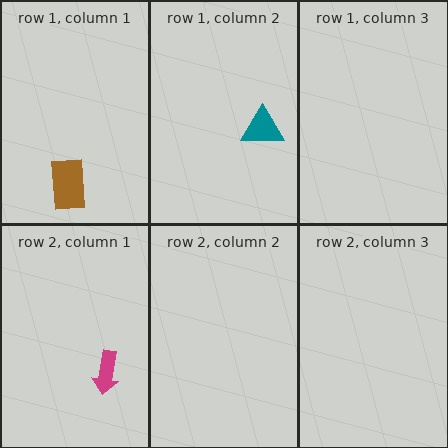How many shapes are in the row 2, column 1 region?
1.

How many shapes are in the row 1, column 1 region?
1.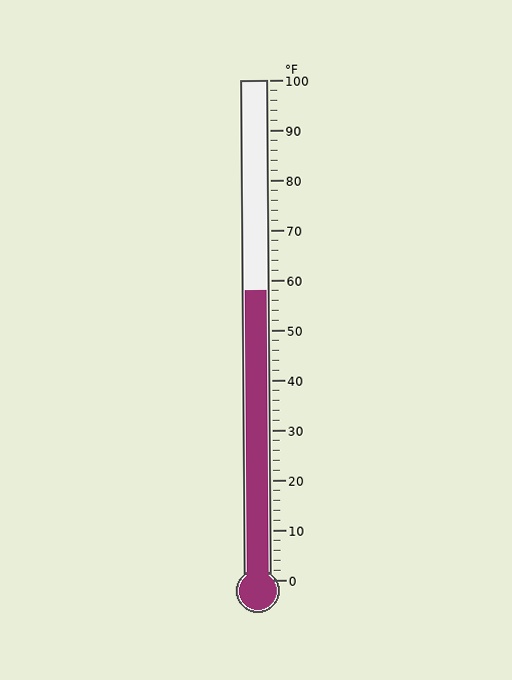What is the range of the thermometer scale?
The thermometer scale ranges from 0°F to 100°F.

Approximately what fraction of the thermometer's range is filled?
The thermometer is filled to approximately 60% of its range.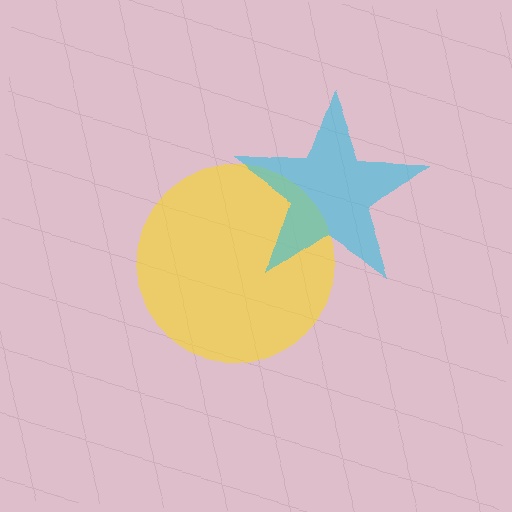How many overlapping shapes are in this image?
There are 2 overlapping shapes in the image.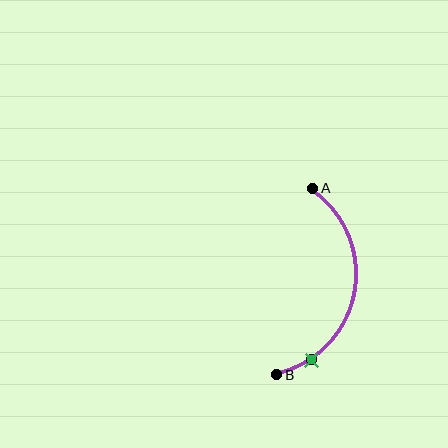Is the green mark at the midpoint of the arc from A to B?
No. The green mark lies on the arc but is closer to endpoint B. The arc midpoint would be at the point on the curve equidistant along the arc from both A and B.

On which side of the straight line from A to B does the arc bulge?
The arc bulges to the right of the straight line connecting A and B.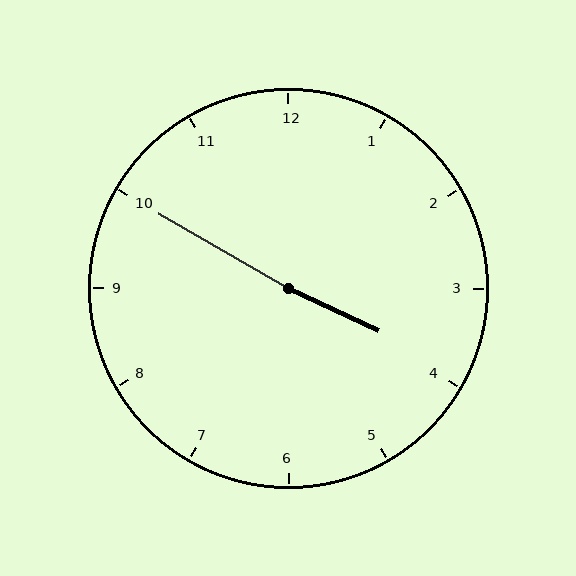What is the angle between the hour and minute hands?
Approximately 175 degrees.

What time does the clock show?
3:50.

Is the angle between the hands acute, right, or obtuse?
It is obtuse.